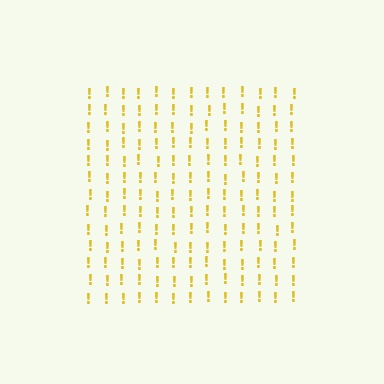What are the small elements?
The small elements are exclamation marks.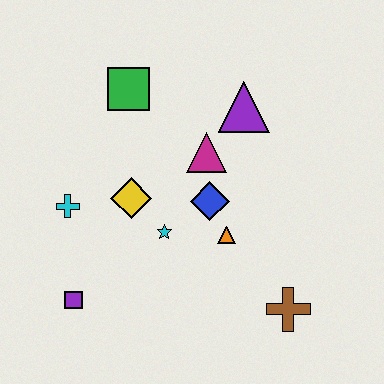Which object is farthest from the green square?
The brown cross is farthest from the green square.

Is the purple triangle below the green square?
Yes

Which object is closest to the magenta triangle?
The blue diamond is closest to the magenta triangle.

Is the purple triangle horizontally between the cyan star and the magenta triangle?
No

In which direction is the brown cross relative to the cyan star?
The brown cross is to the right of the cyan star.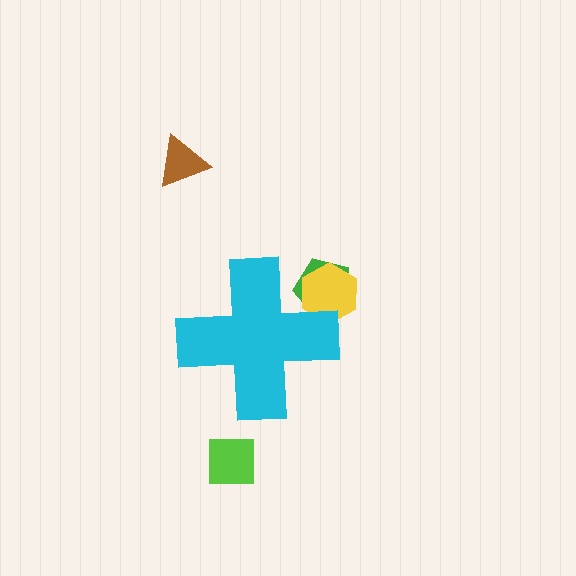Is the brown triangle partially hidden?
No, the brown triangle is fully visible.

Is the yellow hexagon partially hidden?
Yes, the yellow hexagon is partially hidden behind the cyan cross.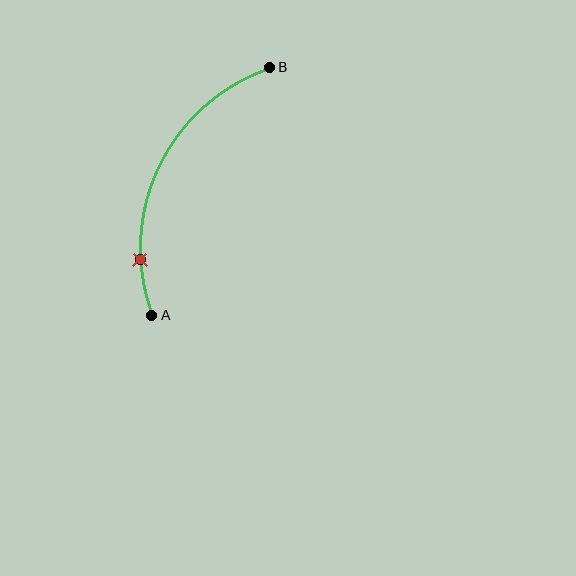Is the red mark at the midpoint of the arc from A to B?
No. The red mark lies on the arc but is closer to endpoint A. The arc midpoint would be at the point on the curve equidistant along the arc from both A and B.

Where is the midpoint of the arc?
The arc midpoint is the point on the curve farthest from the straight line joining A and B. It sits to the left of that line.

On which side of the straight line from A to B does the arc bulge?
The arc bulges to the left of the straight line connecting A and B.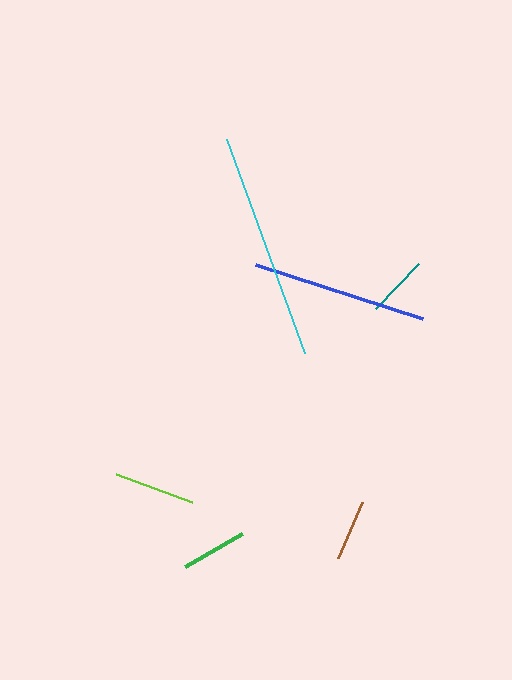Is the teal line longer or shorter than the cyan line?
The cyan line is longer than the teal line.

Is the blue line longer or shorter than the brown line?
The blue line is longer than the brown line.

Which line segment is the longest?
The cyan line is the longest at approximately 228 pixels.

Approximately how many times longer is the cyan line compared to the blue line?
The cyan line is approximately 1.3 times the length of the blue line.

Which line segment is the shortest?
The brown line is the shortest at approximately 61 pixels.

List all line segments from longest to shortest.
From longest to shortest: cyan, blue, lime, green, teal, brown.